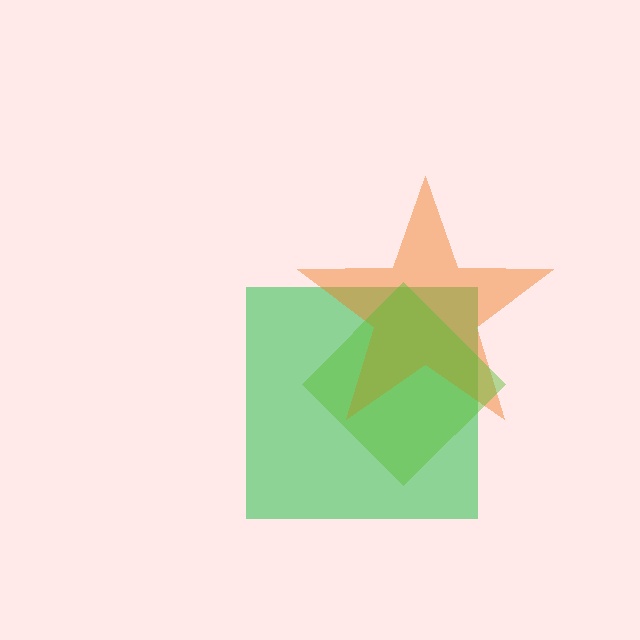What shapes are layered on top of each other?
The layered shapes are: a green square, an orange star, a lime diamond.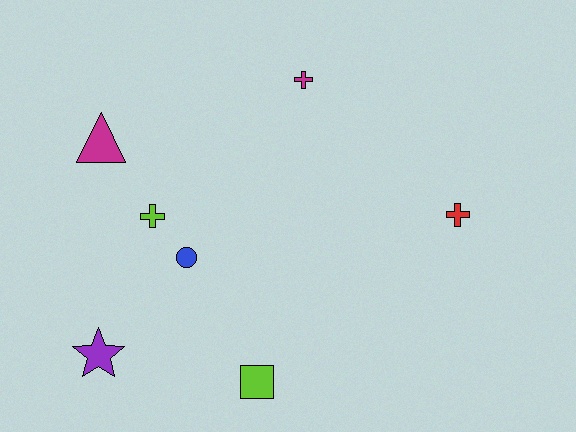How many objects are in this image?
There are 7 objects.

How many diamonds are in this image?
There are no diamonds.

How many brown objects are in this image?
There are no brown objects.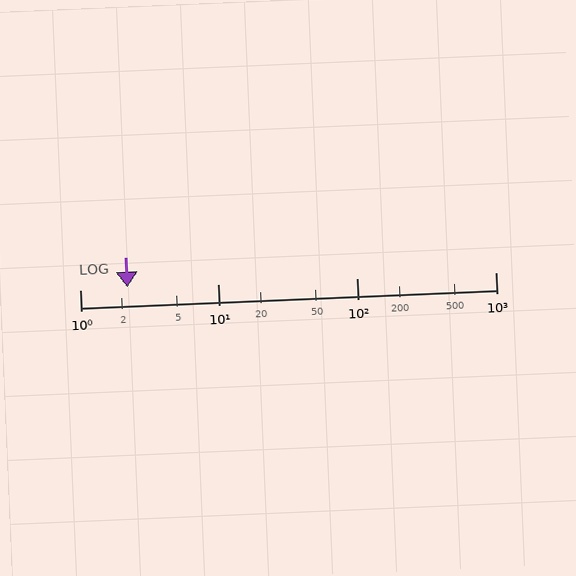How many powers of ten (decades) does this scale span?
The scale spans 3 decades, from 1 to 1000.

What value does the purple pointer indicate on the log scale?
The pointer indicates approximately 2.2.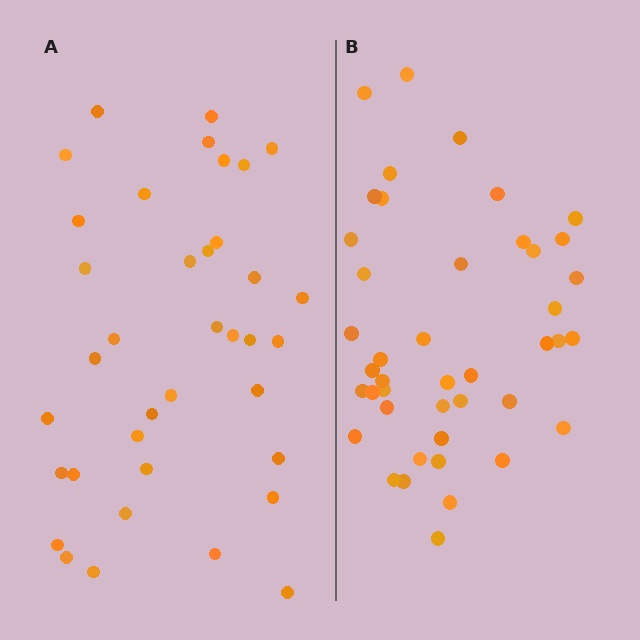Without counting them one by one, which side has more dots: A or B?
Region B (the right region) has more dots.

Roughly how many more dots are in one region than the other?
Region B has about 6 more dots than region A.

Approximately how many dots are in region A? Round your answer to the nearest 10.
About 40 dots. (The exact count is 37, which rounds to 40.)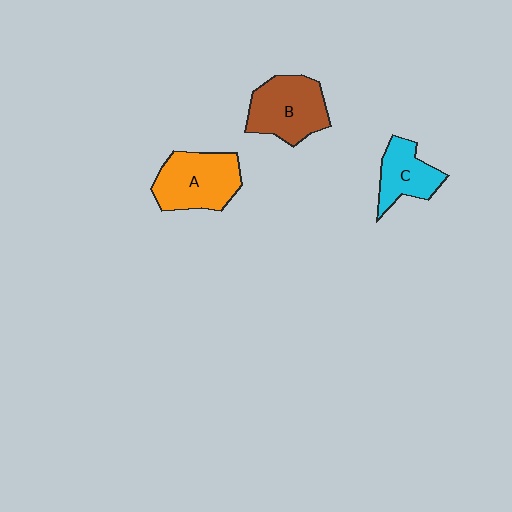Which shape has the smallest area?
Shape C (cyan).